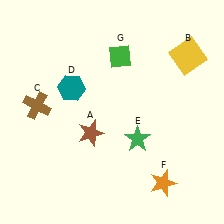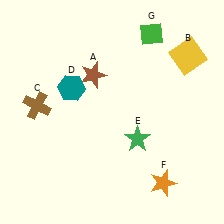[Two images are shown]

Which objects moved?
The objects that moved are: the brown star (A), the green diamond (G).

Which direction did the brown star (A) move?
The brown star (A) moved up.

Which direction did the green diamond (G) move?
The green diamond (G) moved right.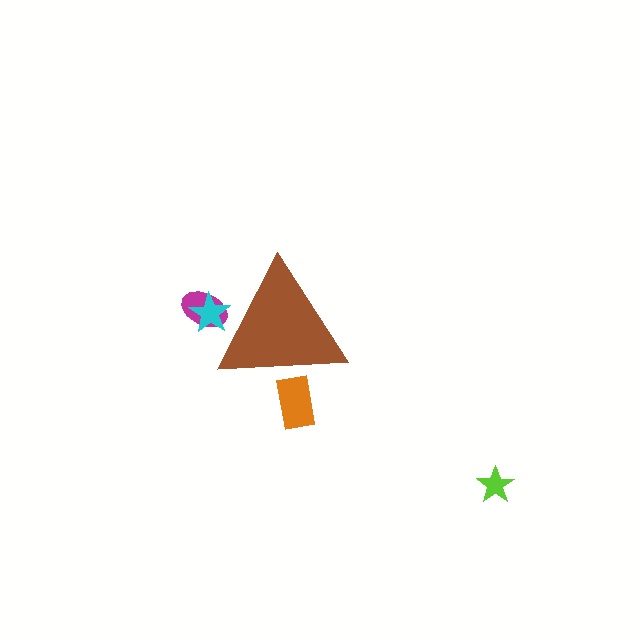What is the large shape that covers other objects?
A brown triangle.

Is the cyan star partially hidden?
Yes, the cyan star is partially hidden behind the brown triangle.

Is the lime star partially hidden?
No, the lime star is fully visible.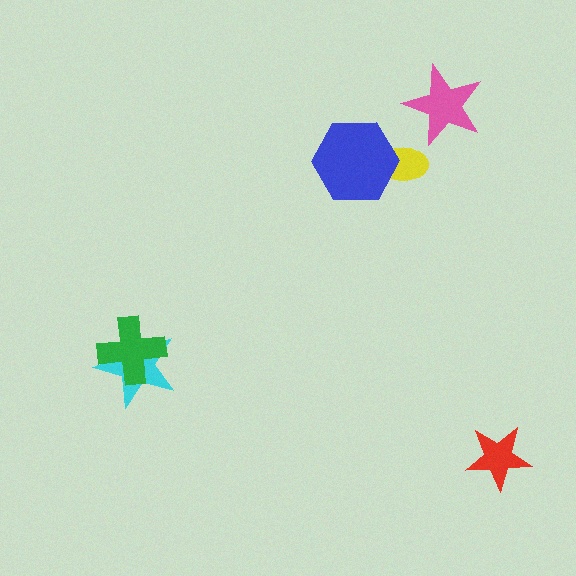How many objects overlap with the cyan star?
1 object overlaps with the cyan star.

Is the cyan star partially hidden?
Yes, it is partially covered by another shape.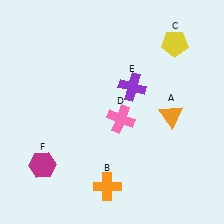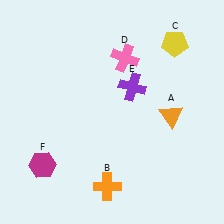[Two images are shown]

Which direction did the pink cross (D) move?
The pink cross (D) moved up.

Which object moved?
The pink cross (D) moved up.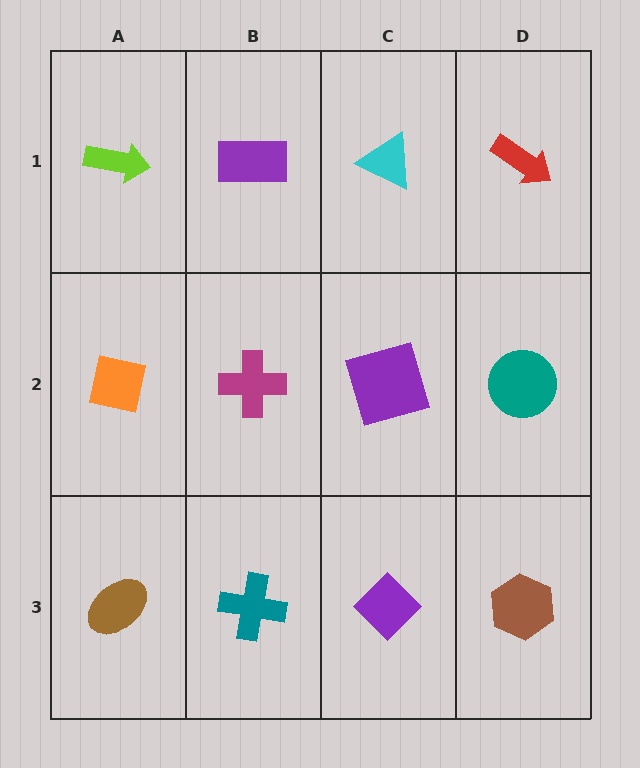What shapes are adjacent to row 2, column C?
A cyan triangle (row 1, column C), a purple diamond (row 3, column C), a magenta cross (row 2, column B), a teal circle (row 2, column D).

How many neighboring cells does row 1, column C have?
3.